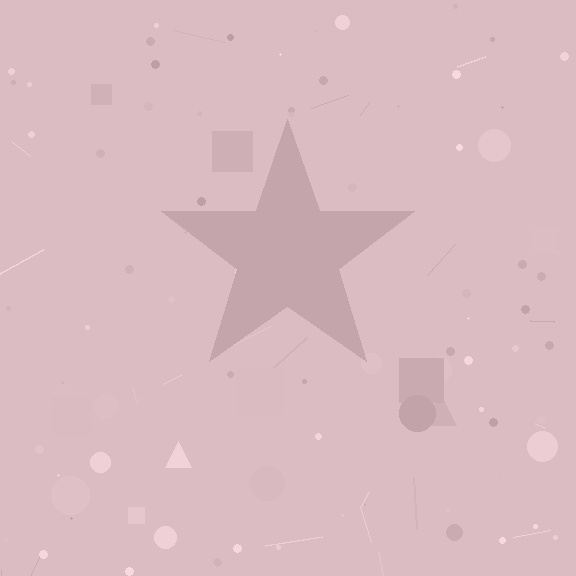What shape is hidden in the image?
A star is hidden in the image.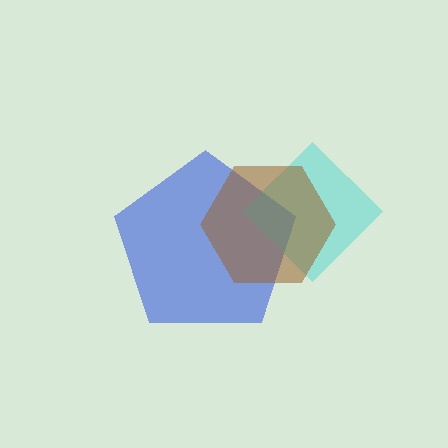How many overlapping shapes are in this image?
There are 3 overlapping shapes in the image.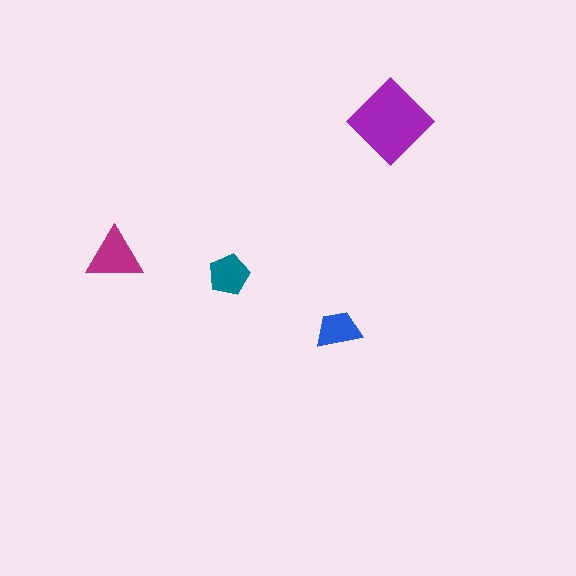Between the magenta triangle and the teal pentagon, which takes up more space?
The magenta triangle.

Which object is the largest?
The purple diamond.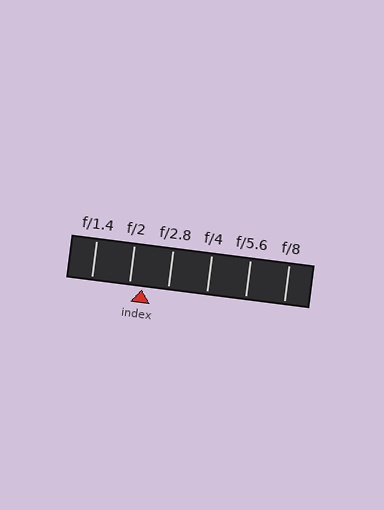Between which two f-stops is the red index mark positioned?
The index mark is between f/2 and f/2.8.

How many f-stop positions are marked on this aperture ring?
There are 6 f-stop positions marked.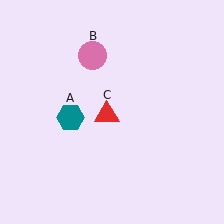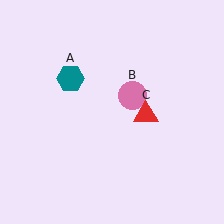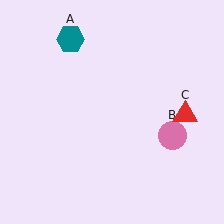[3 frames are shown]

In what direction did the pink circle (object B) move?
The pink circle (object B) moved down and to the right.